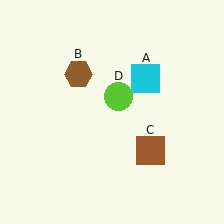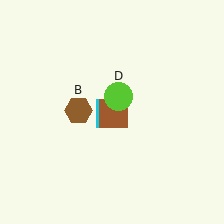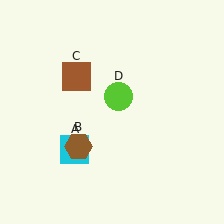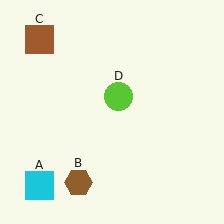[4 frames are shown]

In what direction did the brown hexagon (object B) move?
The brown hexagon (object B) moved down.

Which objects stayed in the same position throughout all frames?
Lime circle (object D) remained stationary.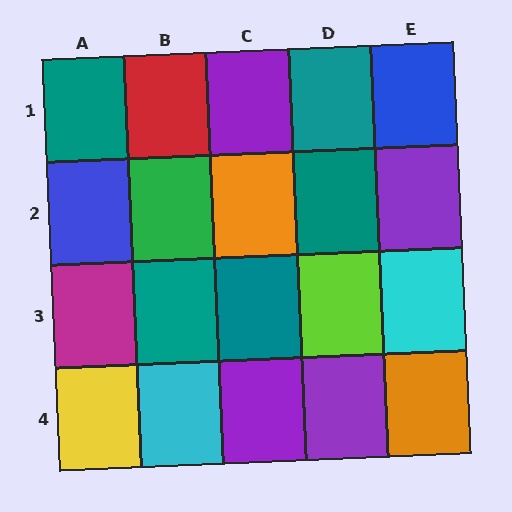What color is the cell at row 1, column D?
Teal.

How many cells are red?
1 cell is red.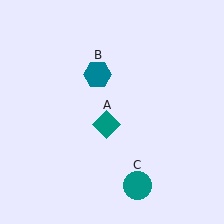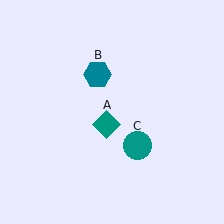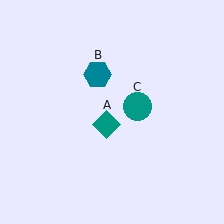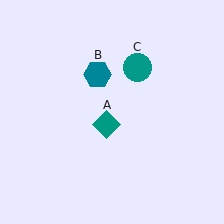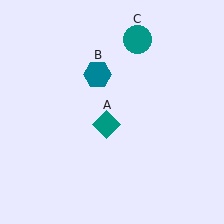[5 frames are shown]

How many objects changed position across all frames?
1 object changed position: teal circle (object C).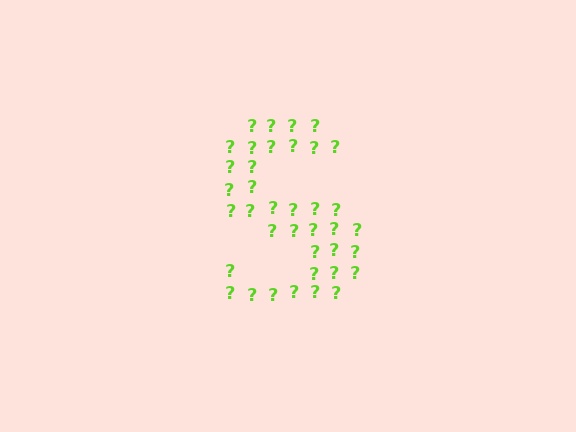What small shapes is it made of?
It is made of small question marks.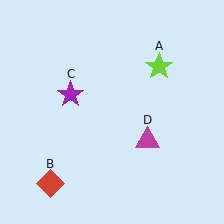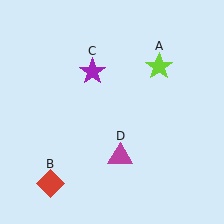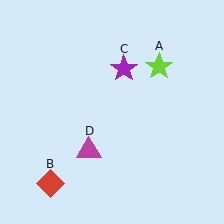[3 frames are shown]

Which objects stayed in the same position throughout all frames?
Lime star (object A) and red diamond (object B) remained stationary.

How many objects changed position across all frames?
2 objects changed position: purple star (object C), magenta triangle (object D).